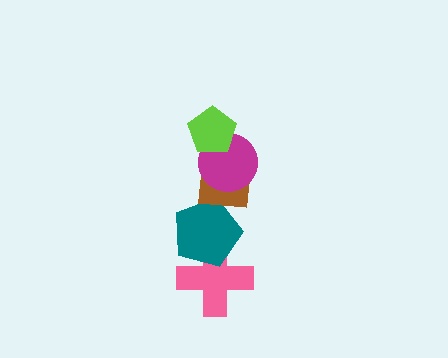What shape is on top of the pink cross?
The teal pentagon is on top of the pink cross.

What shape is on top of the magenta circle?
The lime pentagon is on top of the magenta circle.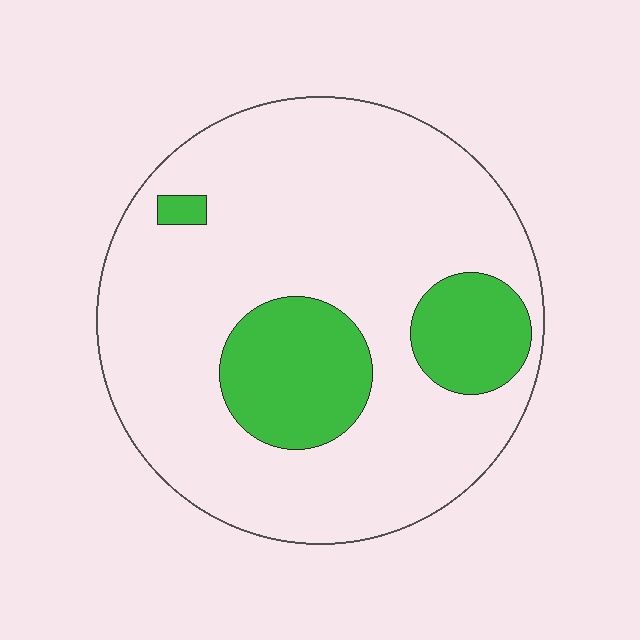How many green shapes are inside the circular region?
3.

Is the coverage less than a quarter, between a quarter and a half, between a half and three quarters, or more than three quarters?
Less than a quarter.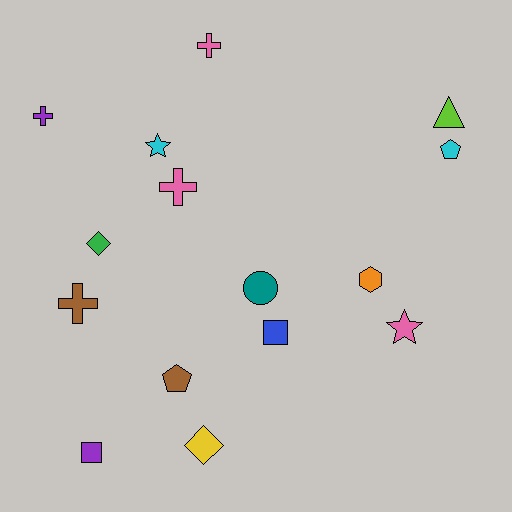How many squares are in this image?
There are 2 squares.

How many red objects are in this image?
There are no red objects.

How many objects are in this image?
There are 15 objects.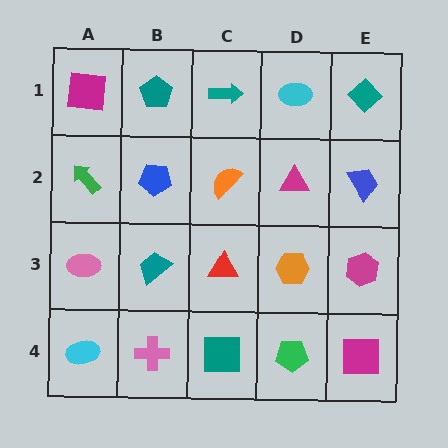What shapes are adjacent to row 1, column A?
A green arrow (row 2, column A), a teal pentagon (row 1, column B).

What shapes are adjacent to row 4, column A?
A pink ellipse (row 3, column A), a pink cross (row 4, column B).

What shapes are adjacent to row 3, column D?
A magenta triangle (row 2, column D), a green pentagon (row 4, column D), a red triangle (row 3, column C), a magenta hexagon (row 3, column E).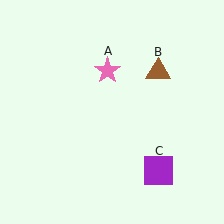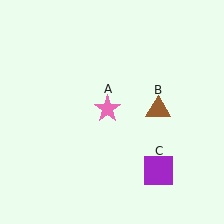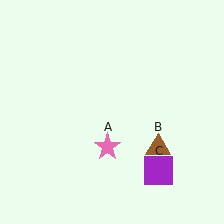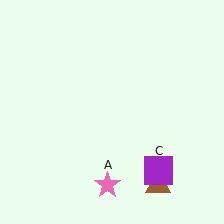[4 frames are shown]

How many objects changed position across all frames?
2 objects changed position: pink star (object A), brown triangle (object B).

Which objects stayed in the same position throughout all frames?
Purple square (object C) remained stationary.